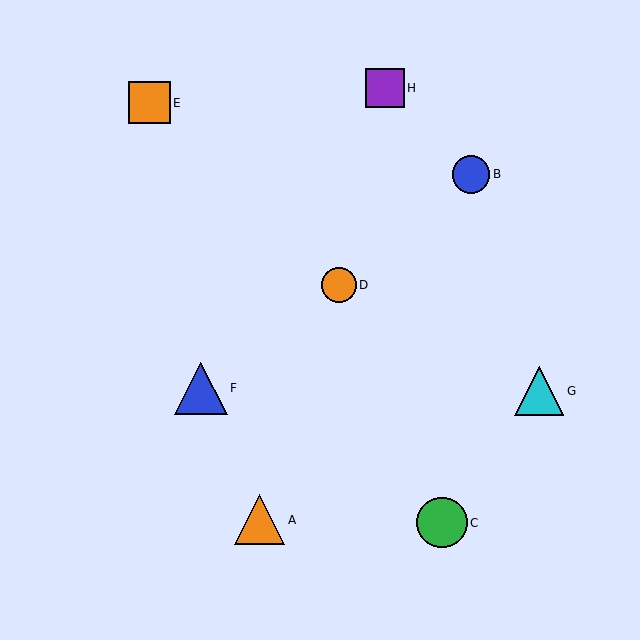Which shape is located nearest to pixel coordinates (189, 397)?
The blue triangle (labeled F) at (201, 388) is nearest to that location.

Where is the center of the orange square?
The center of the orange square is at (149, 103).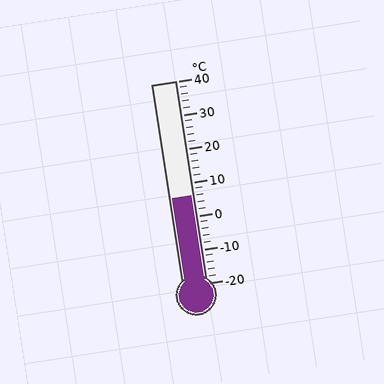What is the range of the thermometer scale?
The thermometer scale ranges from -20°C to 40°C.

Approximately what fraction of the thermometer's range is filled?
The thermometer is filled to approximately 45% of its range.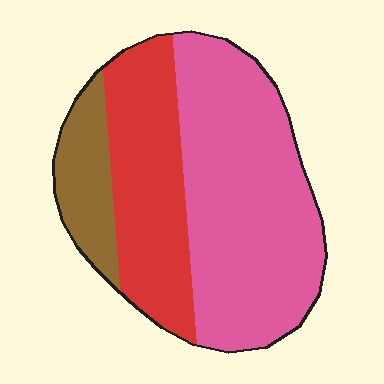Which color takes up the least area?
Brown, at roughly 15%.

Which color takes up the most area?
Pink, at roughly 55%.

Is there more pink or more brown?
Pink.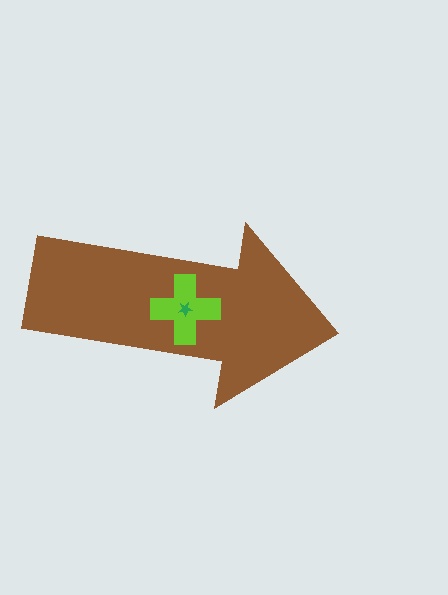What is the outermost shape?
The brown arrow.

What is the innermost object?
The green star.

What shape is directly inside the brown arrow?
The lime cross.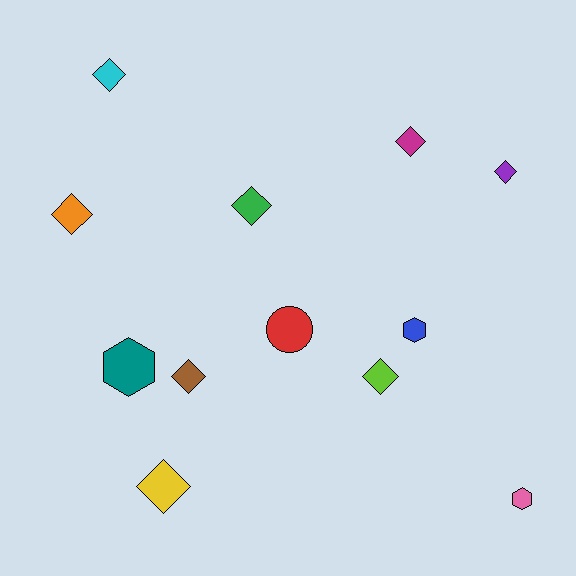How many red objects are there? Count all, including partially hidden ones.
There is 1 red object.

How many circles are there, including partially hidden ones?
There is 1 circle.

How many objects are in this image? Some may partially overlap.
There are 12 objects.